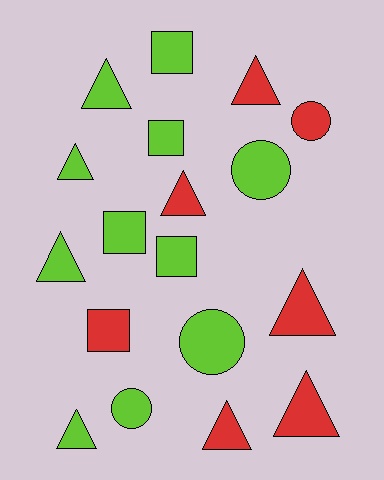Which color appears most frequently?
Lime, with 11 objects.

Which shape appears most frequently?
Triangle, with 9 objects.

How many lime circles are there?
There are 3 lime circles.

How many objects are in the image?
There are 18 objects.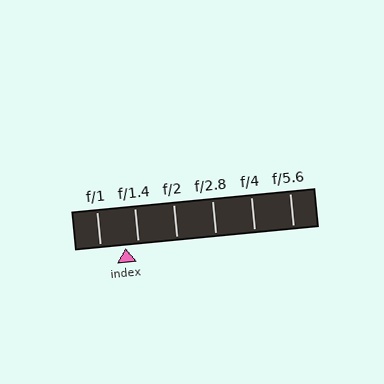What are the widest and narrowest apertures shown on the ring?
The widest aperture shown is f/1 and the narrowest is f/5.6.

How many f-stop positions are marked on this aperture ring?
There are 6 f-stop positions marked.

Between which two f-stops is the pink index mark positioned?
The index mark is between f/1 and f/1.4.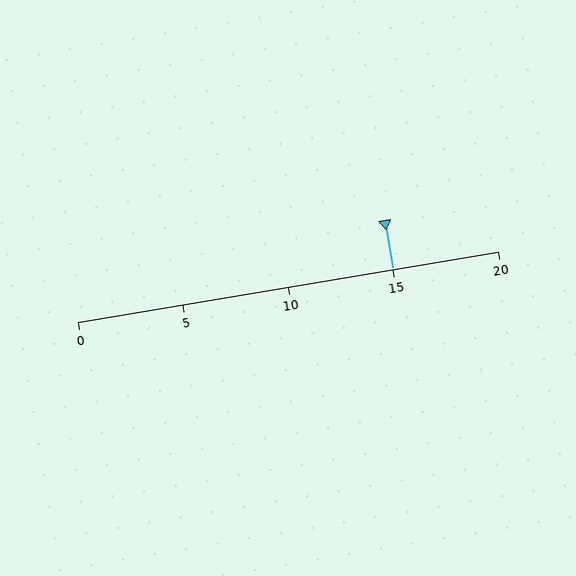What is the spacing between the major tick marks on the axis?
The major ticks are spaced 5 apart.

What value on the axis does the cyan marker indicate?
The marker indicates approximately 15.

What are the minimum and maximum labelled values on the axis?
The axis runs from 0 to 20.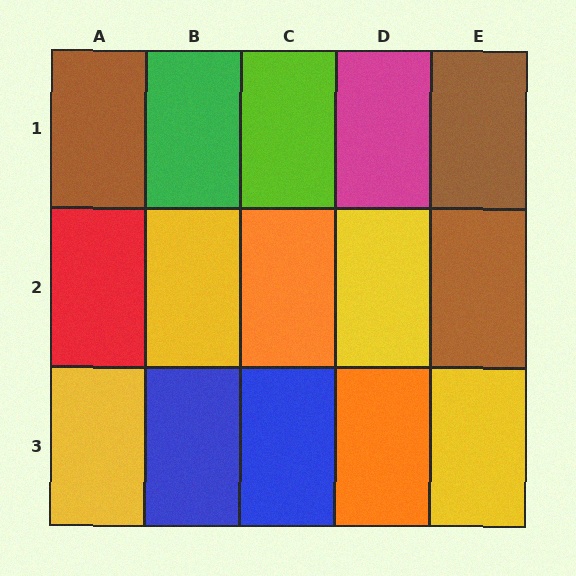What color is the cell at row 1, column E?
Brown.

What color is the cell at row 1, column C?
Lime.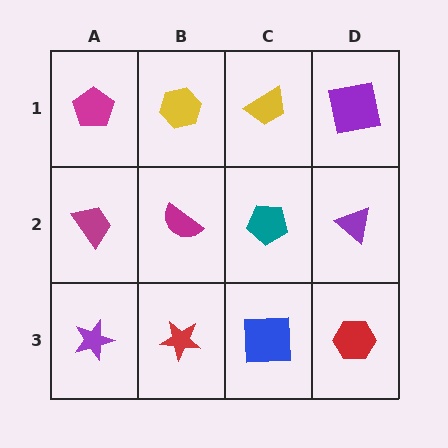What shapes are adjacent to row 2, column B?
A yellow hexagon (row 1, column B), a red star (row 3, column B), a magenta trapezoid (row 2, column A), a teal pentagon (row 2, column C).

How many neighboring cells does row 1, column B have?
3.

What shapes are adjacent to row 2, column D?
A purple square (row 1, column D), a red hexagon (row 3, column D), a teal pentagon (row 2, column C).